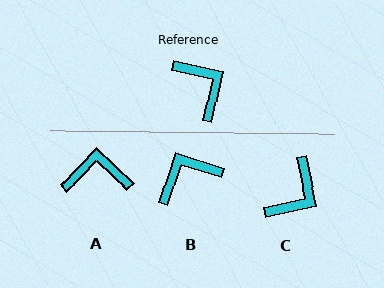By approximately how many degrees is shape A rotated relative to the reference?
Approximately 59 degrees counter-clockwise.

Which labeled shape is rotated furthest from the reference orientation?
B, about 85 degrees away.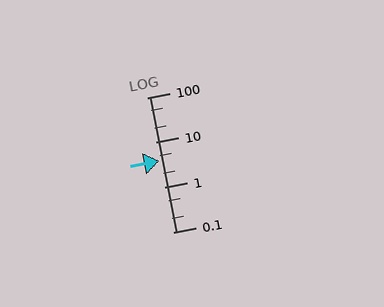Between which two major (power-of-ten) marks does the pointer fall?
The pointer is between 1 and 10.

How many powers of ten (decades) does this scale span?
The scale spans 3 decades, from 0.1 to 100.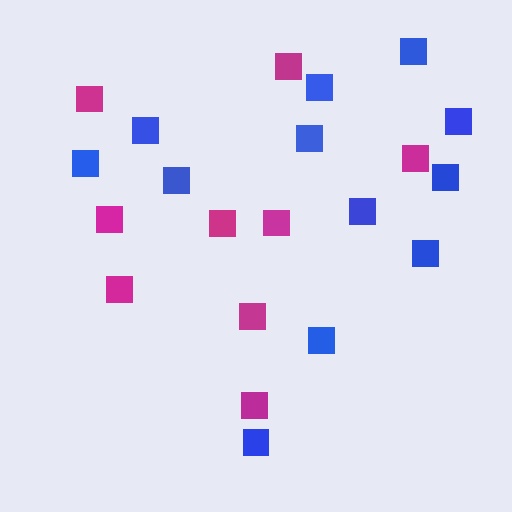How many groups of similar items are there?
There are 2 groups: one group of magenta squares (9) and one group of blue squares (12).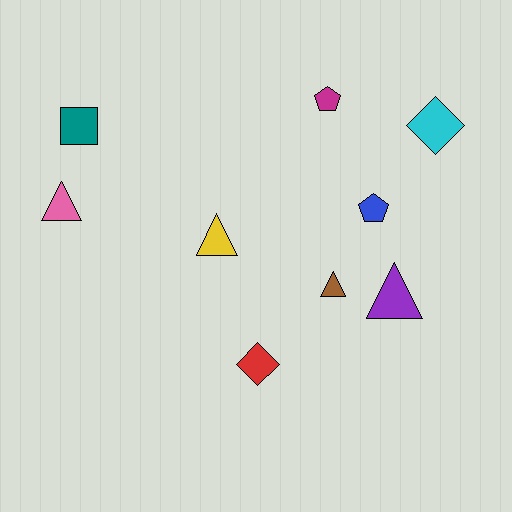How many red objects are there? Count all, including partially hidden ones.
There is 1 red object.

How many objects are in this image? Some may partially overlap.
There are 9 objects.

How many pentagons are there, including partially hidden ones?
There are 2 pentagons.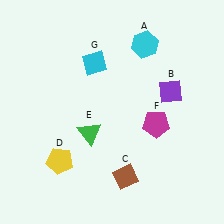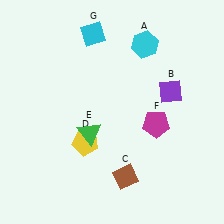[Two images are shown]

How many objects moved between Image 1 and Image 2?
2 objects moved between the two images.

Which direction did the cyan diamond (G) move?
The cyan diamond (G) moved up.